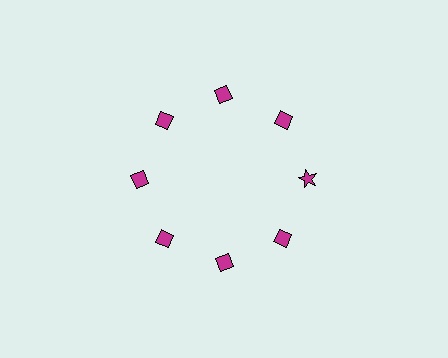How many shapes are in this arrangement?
There are 8 shapes arranged in a ring pattern.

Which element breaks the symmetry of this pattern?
The magenta star at roughly the 3 o'clock position breaks the symmetry. All other shapes are magenta diamonds.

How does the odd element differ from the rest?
It has a different shape: star instead of diamond.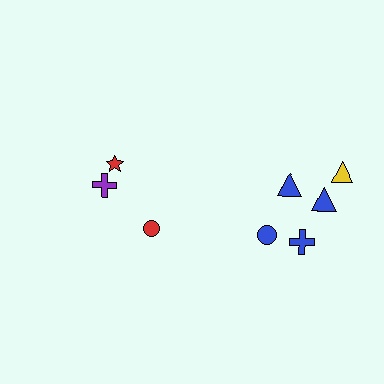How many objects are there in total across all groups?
There are 8 objects.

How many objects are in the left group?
There are 3 objects.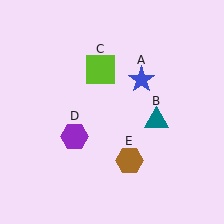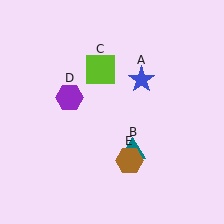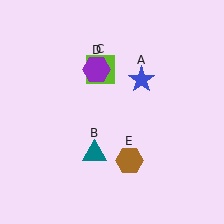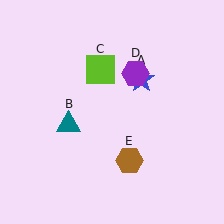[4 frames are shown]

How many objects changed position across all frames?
2 objects changed position: teal triangle (object B), purple hexagon (object D).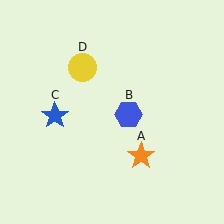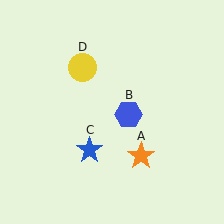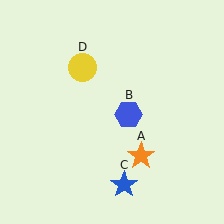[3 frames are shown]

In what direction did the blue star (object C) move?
The blue star (object C) moved down and to the right.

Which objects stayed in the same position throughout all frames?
Orange star (object A) and blue hexagon (object B) and yellow circle (object D) remained stationary.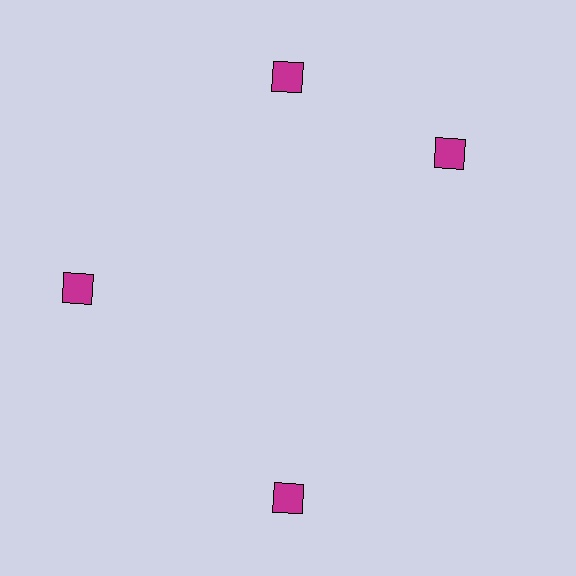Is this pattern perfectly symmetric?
No. The 4 magenta diamonds are arranged in a ring, but one element near the 3 o'clock position is rotated out of alignment along the ring, breaking the 4-fold rotational symmetry.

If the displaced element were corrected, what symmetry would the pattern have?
It would have 4-fold rotational symmetry — the pattern would map onto itself every 90 degrees.